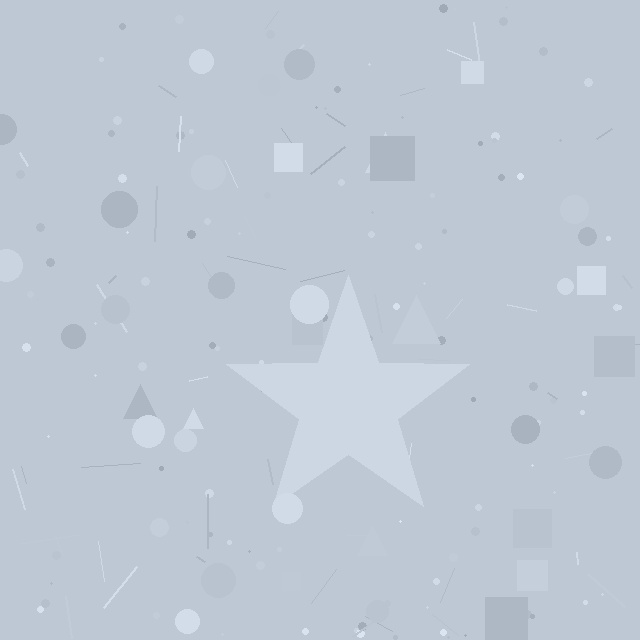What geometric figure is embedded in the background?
A star is embedded in the background.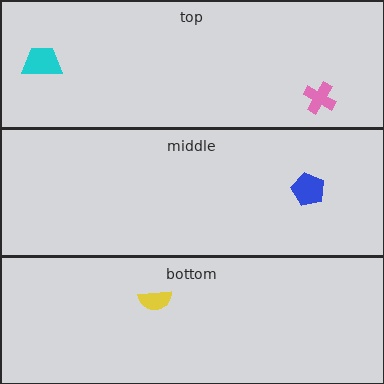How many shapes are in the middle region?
1.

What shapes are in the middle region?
The blue pentagon.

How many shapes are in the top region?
2.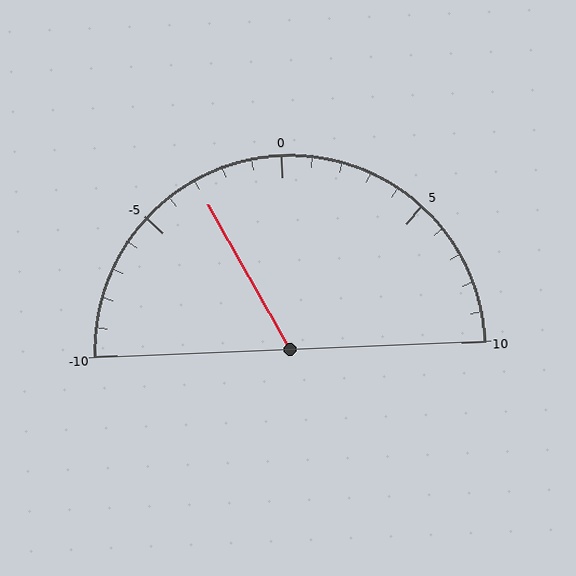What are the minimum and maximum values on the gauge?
The gauge ranges from -10 to 10.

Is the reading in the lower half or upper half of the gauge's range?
The reading is in the lower half of the range (-10 to 10).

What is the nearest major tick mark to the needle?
The nearest major tick mark is -5.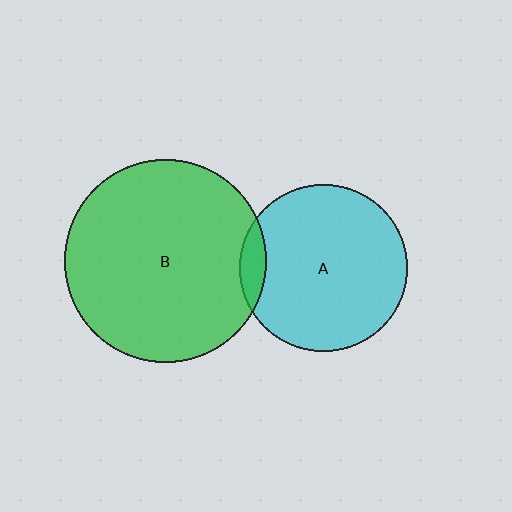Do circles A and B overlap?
Yes.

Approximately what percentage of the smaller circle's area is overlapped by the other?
Approximately 10%.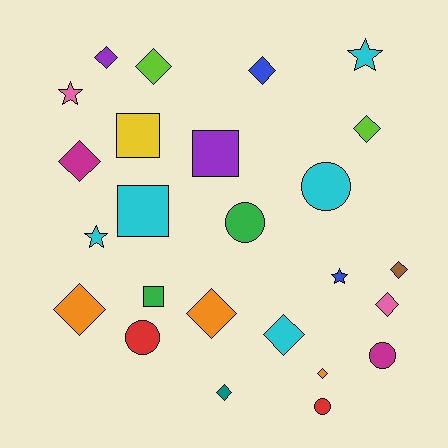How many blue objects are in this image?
There are 2 blue objects.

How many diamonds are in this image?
There are 12 diamonds.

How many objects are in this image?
There are 25 objects.